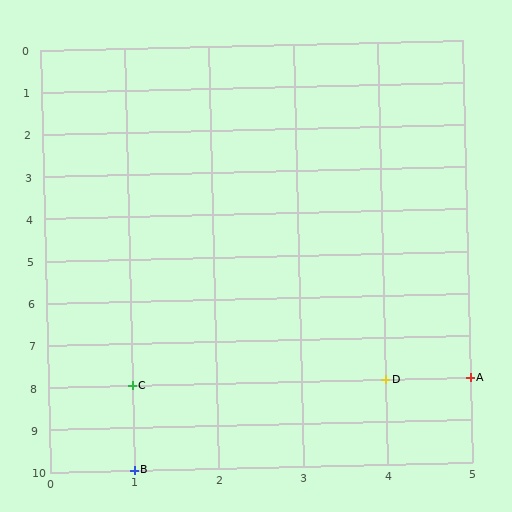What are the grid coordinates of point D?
Point D is at grid coordinates (4, 8).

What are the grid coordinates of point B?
Point B is at grid coordinates (1, 10).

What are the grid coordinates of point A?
Point A is at grid coordinates (5, 8).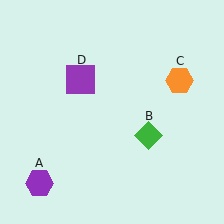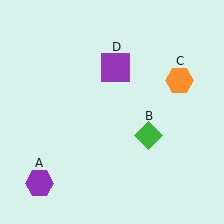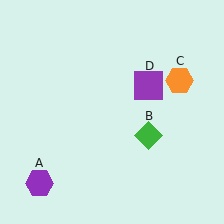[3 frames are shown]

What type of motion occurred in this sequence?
The purple square (object D) rotated clockwise around the center of the scene.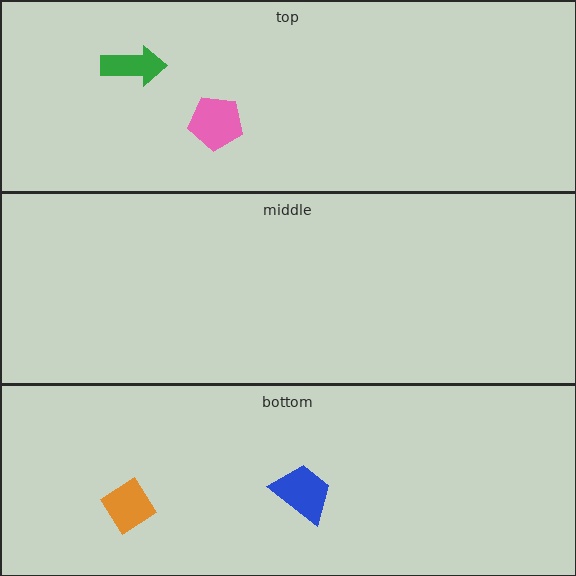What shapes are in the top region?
The green arrow, the pink pentagon.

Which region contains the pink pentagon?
The top region.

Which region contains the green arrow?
The top region.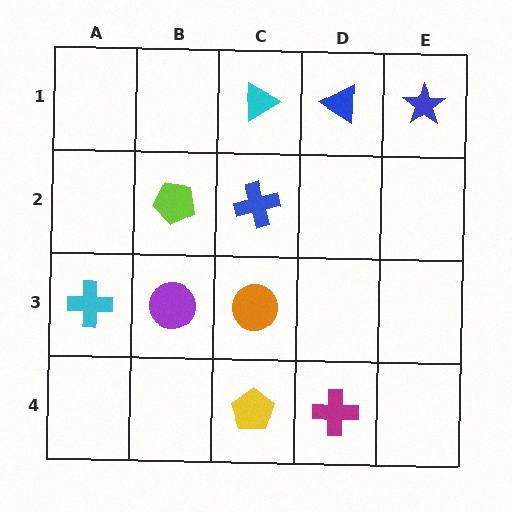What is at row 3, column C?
An orange circle.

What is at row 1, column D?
A blue triangle.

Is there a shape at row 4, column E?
No, that cell is empty.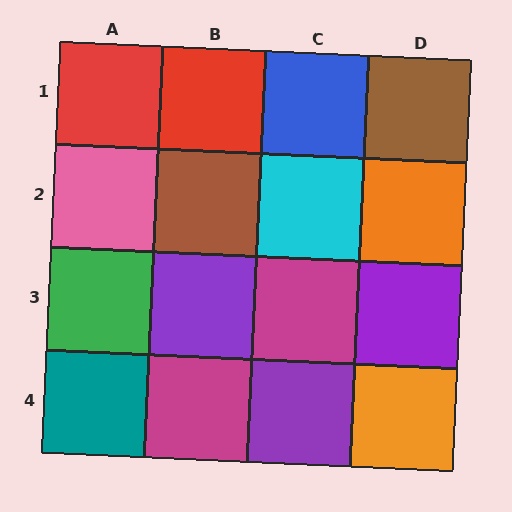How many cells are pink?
1 cell is pink.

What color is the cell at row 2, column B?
Brown.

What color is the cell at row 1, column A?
Red.